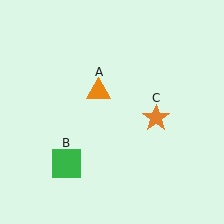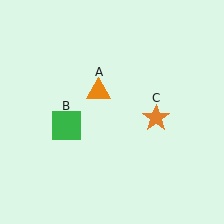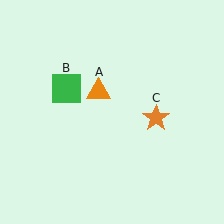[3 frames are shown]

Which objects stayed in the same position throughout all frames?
Orange triangle (object A) and orange star (object C) remained stationary.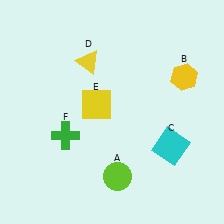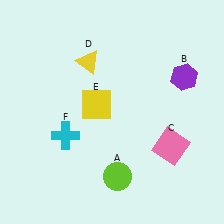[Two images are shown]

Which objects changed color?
B changed from yellow to purple. C changed from cyan to pink. F changed from green to cyan.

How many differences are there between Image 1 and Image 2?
There are 3 differences between the two images.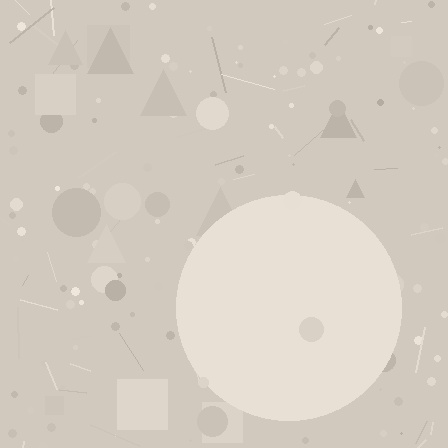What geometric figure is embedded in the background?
A circle is embedded in the background.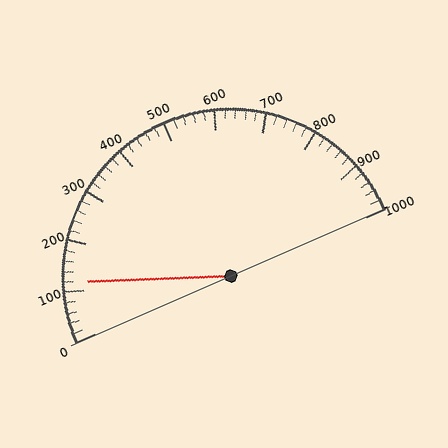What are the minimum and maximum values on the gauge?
The gauge ranges from 0 to 1000.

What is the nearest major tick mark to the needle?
The nearest major tick mark is 100.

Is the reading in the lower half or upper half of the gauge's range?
The reading is in the lower half of the range (0 to 1000).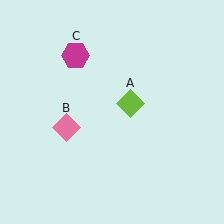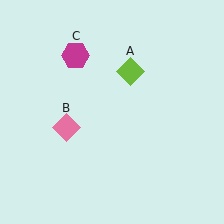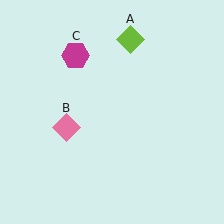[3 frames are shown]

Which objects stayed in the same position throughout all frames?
Pink diamond (object B) and magenta hexagon (object C) remained stationary.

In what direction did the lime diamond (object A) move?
The lime diamond (object A) moved up.